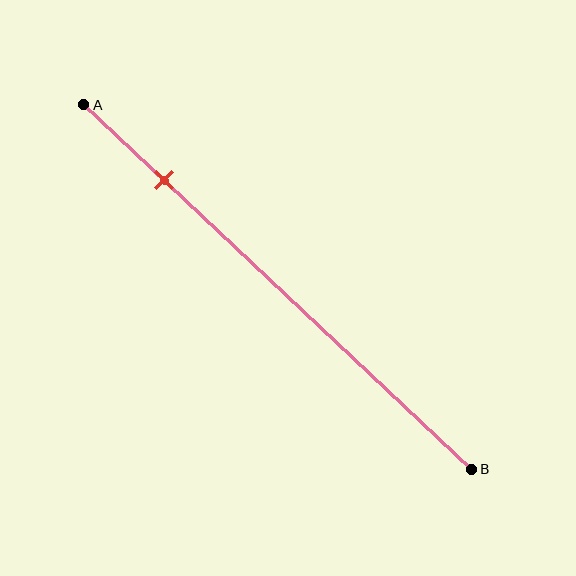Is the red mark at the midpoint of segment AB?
No, the mark is at about 20% from A, not at the 50% midpoint.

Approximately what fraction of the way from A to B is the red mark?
The red mark is approximately 20% of the way from A to B.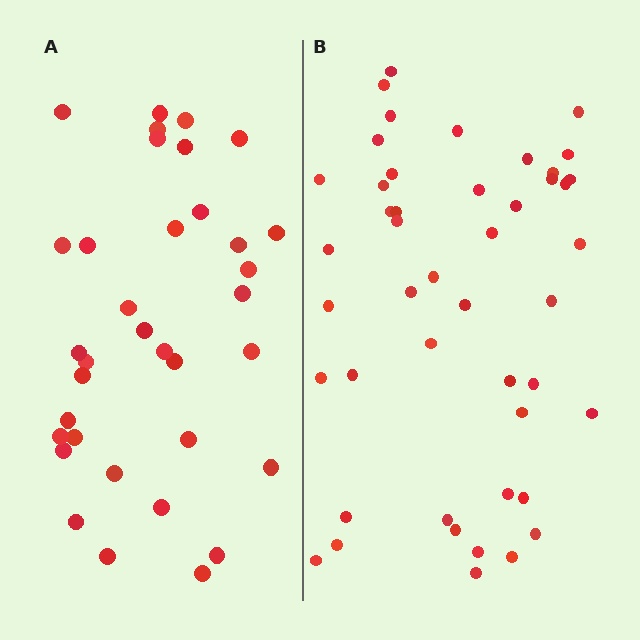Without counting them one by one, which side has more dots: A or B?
Region B (the right region) has more dots.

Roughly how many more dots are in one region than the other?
Region B has roughly 12 or so more dots than region A.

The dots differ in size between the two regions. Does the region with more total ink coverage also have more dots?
No. Region A has more total ink coverage because its dots are larger, but region B actually contains more individual dots. Total area can be misleading — the number of items is what matters here.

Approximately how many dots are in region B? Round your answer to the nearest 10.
About 50 dots. (The exact count is 46, which rounds to 50.)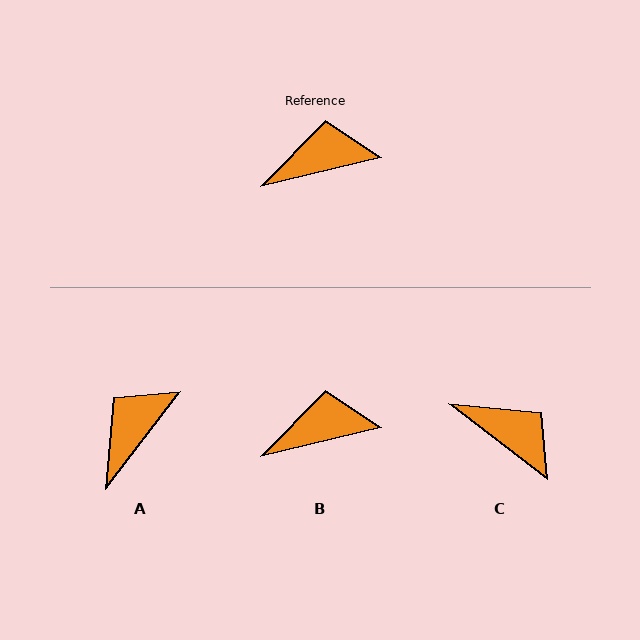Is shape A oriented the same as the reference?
No, it is off by about 39 degrees.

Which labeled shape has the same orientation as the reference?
B.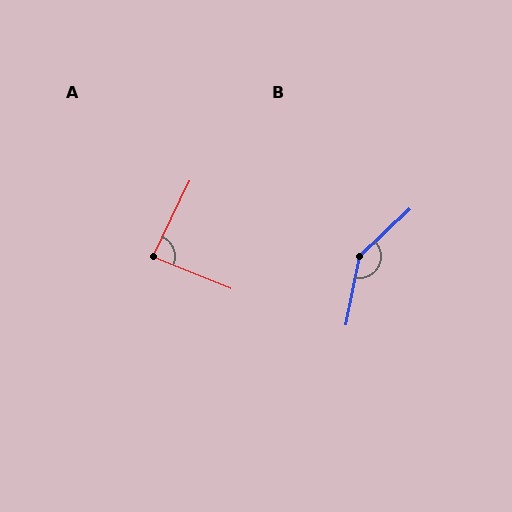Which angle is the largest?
B, at approximately 145 degrees.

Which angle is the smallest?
A, at approximately 86 degrees.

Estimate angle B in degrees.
Approximately 145 degrees.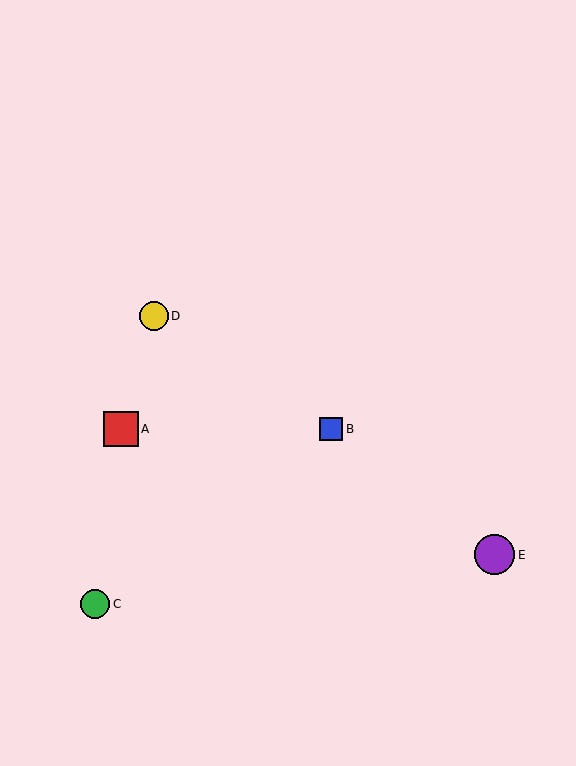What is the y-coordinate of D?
Object D is at y≈316.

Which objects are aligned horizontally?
Objects A, B are aligned horizontally.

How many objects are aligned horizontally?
2 objects (A, B) are aligned horizontally.